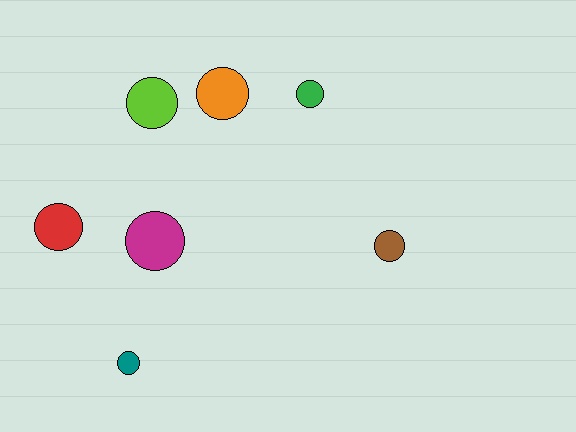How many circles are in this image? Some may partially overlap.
There are 7 circles.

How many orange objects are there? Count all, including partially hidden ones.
There is 1 orange object.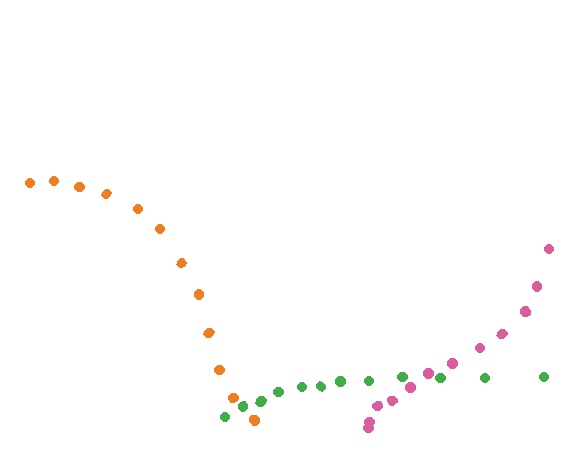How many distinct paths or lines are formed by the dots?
There are 3 distinct paths.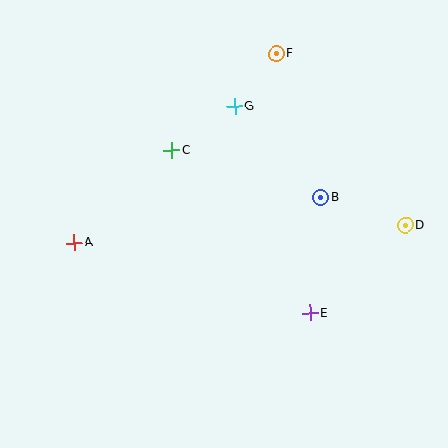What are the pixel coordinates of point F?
Point F is at (276, 54).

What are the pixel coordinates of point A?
Point A is at (74, 243).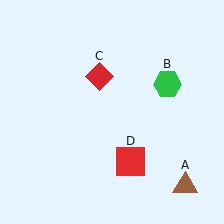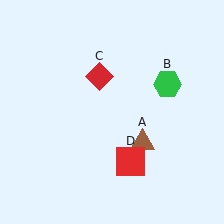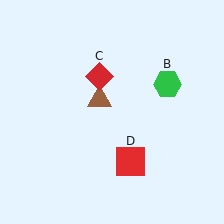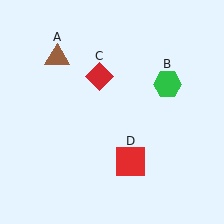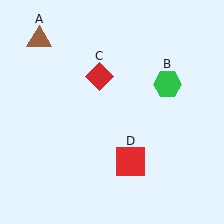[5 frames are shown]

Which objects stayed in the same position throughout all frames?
Green hexagon (object B) and red diamond (object C) and red square (object D) remained stationary.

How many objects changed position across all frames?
1 object changed position: brown triangle (object A).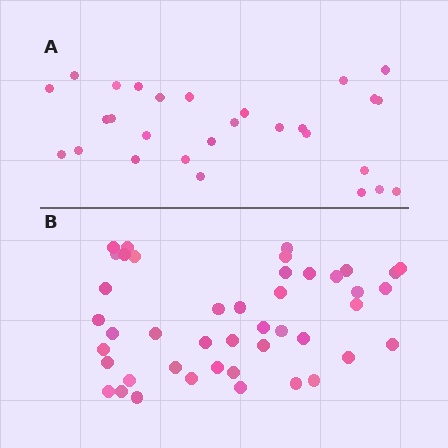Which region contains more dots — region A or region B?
Region B (the bottom region) has more dots.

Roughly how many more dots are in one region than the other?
Region B has approximately 15 more dots than region A.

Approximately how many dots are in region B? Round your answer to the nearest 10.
About 40 dots. (The exact count is 44, which rounds to 40.)